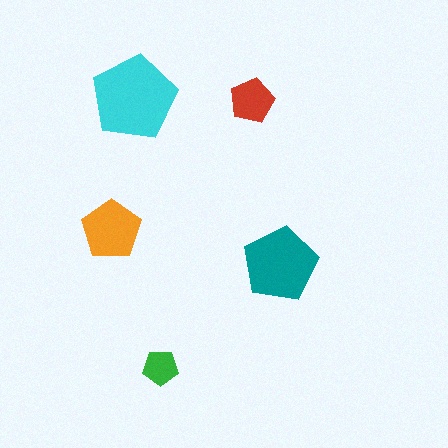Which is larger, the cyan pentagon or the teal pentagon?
The cyan one.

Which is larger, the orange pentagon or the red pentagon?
The orange one.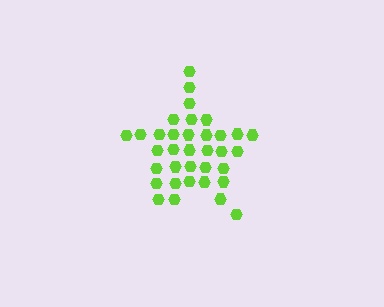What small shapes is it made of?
It is made of small hexagons.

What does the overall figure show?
The overall figure shows a star.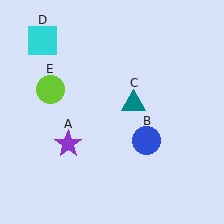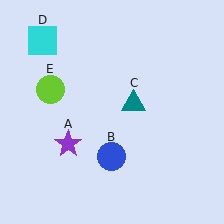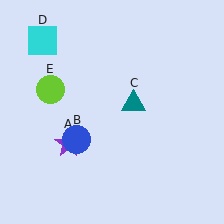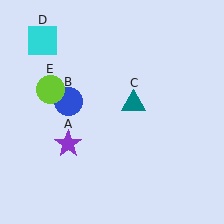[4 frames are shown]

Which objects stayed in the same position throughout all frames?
Purple star (object A) and teal triangle (object C) and cyan square (object D) and lime circle (object E) remained stationary.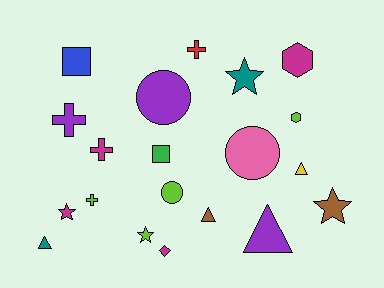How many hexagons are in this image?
There are 2 hexagons.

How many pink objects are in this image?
There is 1 pink object.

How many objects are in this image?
There are 20 objects.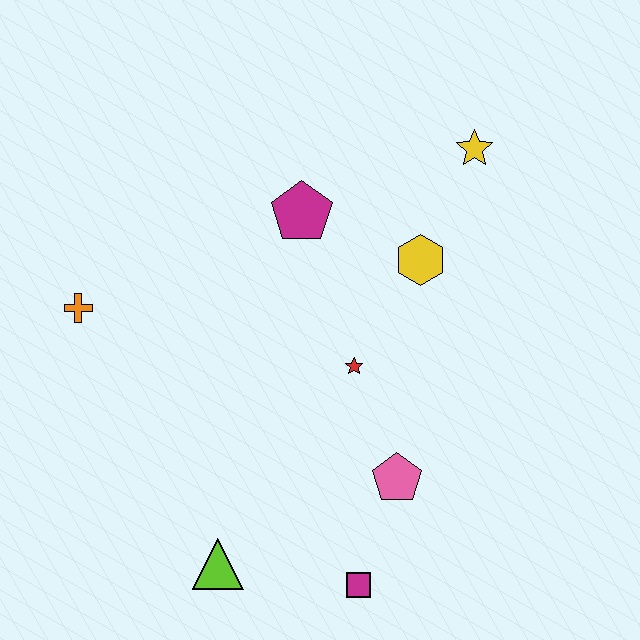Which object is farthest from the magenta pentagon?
The magenta square is farthest from the magenta pentagon.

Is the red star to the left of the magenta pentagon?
No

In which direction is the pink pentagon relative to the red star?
The pink pentagon is below the red star.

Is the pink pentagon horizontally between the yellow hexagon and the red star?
Yes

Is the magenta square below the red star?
Yes